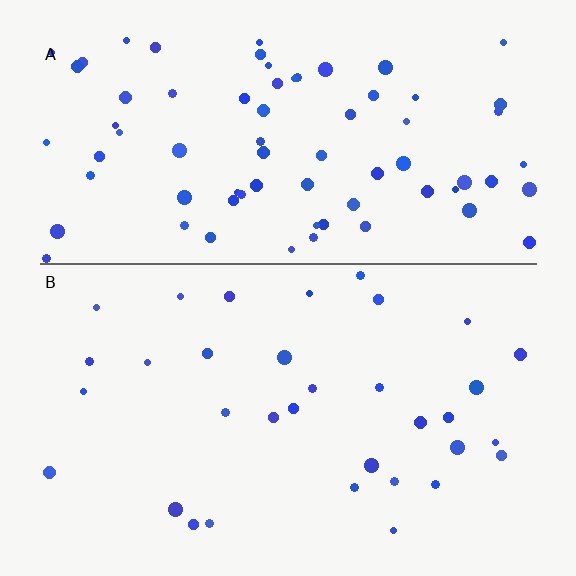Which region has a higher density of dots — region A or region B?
A (the top).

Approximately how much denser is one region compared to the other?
Approximately 2.2× — region A over region B.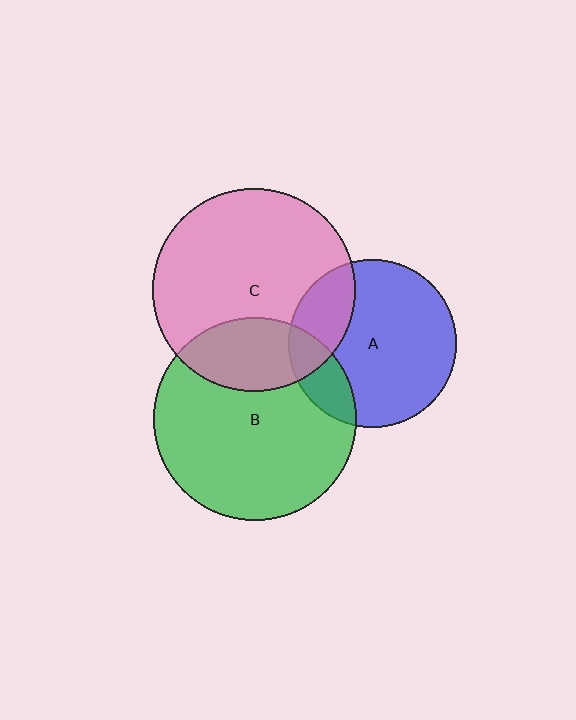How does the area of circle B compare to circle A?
Approximately 1.5 times.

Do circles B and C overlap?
Yes.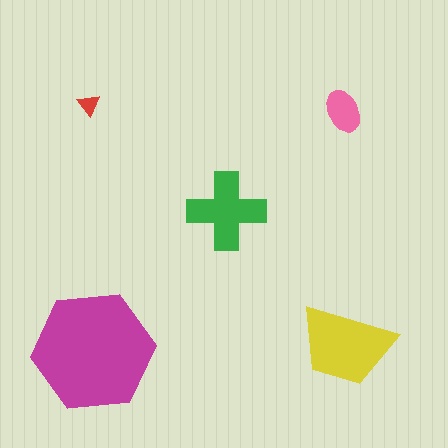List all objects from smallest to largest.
The red triangle, the pink ellipse, the green cross, the yellow trapezoid, the magenta hexagon.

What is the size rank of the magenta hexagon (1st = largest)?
1st.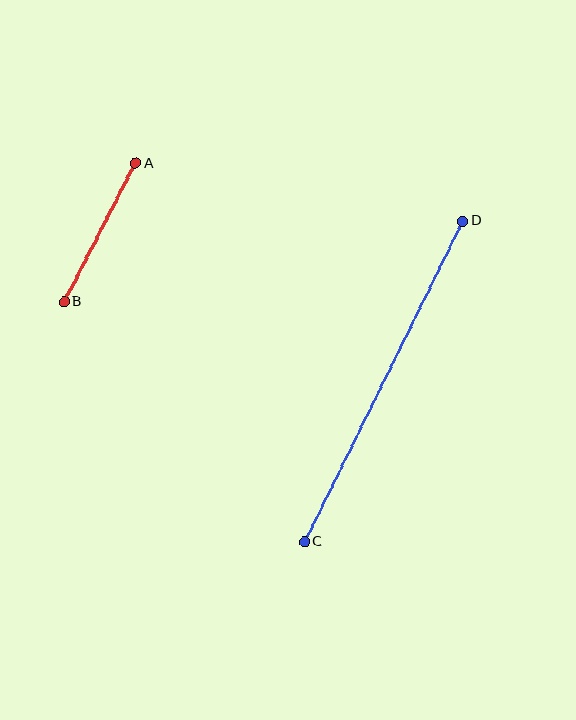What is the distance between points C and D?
The distance is approximately 357 pixels.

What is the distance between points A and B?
The distance is approximately 156 pixels.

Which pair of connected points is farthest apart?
Points C and D are farthest apart.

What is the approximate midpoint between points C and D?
The midpoint is at approximately (384, 382) pixels.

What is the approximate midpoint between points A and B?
The midpoint is at approximately (100, 232) pixels.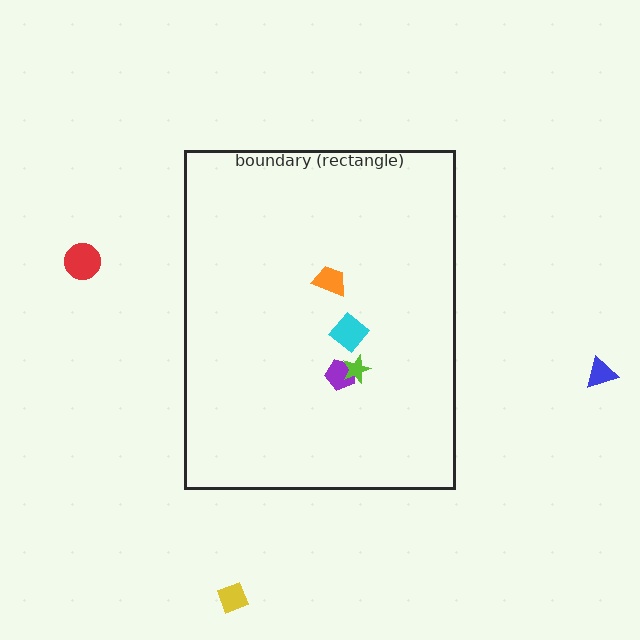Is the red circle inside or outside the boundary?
Outside.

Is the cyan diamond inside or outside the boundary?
Inside.